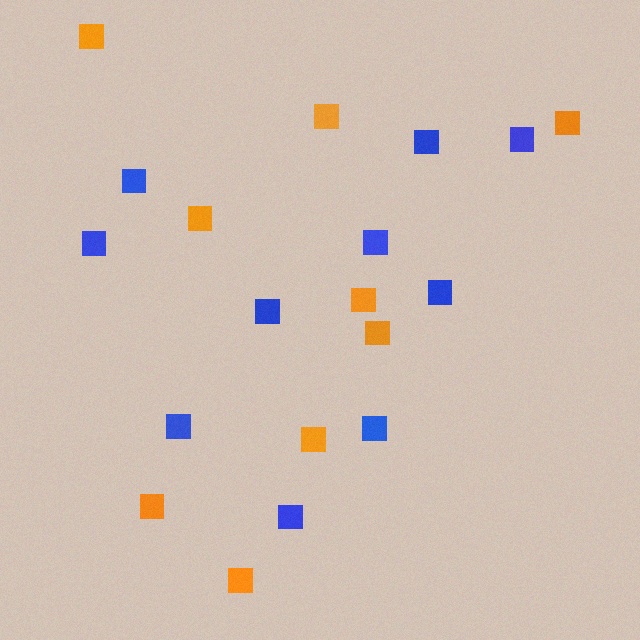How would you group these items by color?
There are 2 groups: one group of blue squares (10) and one group of orange squares (9).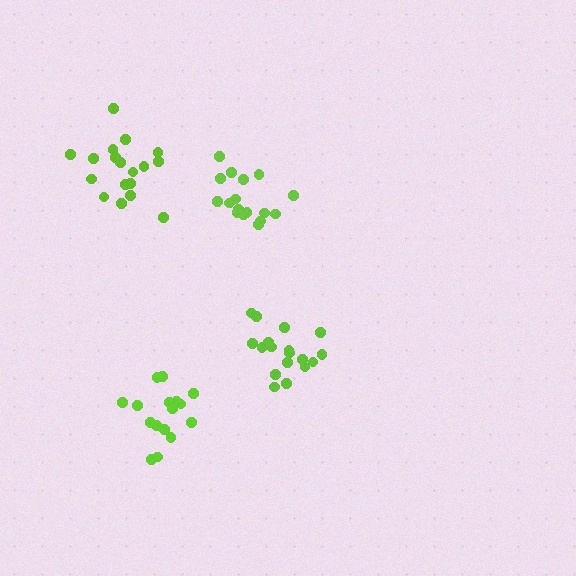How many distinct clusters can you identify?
There are 4 distinct clusters.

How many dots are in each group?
Group 1: 17 dots, Group 2: 18 dots, Group 3: 18 dots, Group 4: 16 dots (69 total).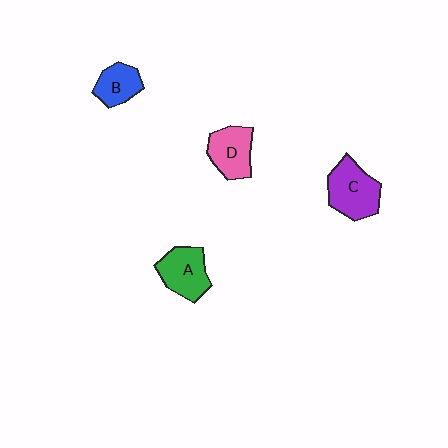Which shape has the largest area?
Shape C (purple).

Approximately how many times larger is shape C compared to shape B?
Approximately 1.6 times.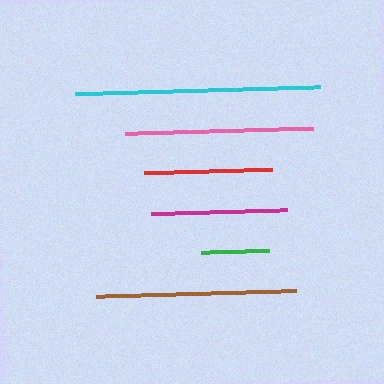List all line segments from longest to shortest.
From longest to shortest: cyan, brown, pink, magenta, red, green.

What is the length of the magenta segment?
The magenta segment is approximately 136 pixels long.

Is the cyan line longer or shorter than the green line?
The cyan line is longer than the green line.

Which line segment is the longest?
The cyan line is the longest at approximately 245 pixels.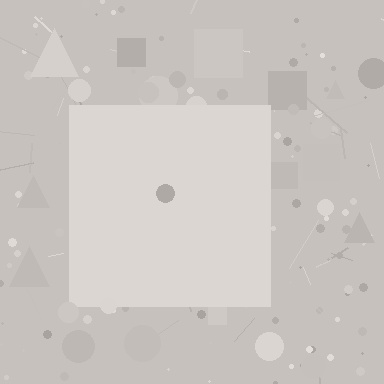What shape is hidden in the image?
A square is hidden in the image.